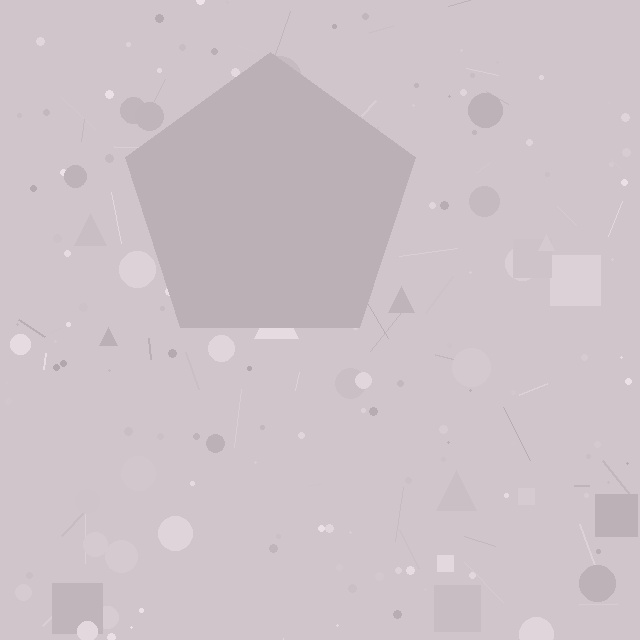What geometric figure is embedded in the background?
A pentagon is embedded in the background.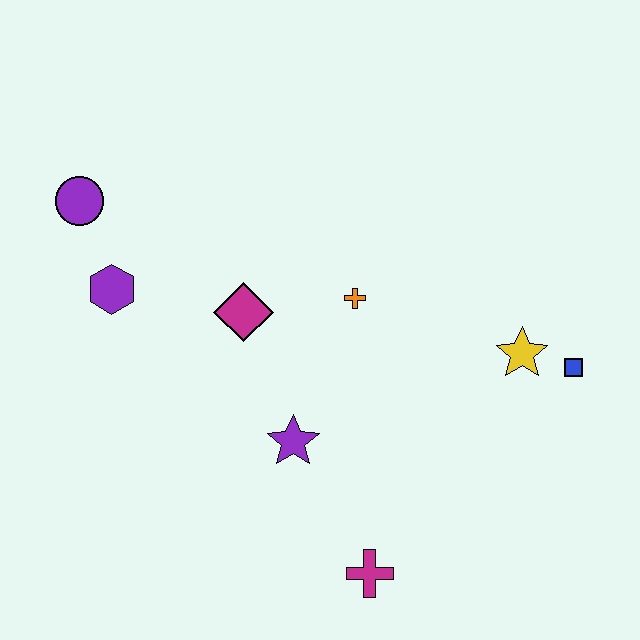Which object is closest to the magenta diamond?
The orange cross is closest to the magenta diamond.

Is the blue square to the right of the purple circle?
Yes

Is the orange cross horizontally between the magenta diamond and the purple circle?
No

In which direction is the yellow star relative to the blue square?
The yellow star is to the left of the blue square.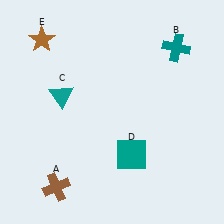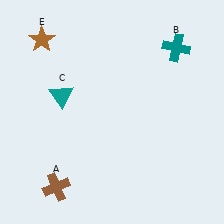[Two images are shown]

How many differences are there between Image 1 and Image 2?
There is 1 difference between the two images.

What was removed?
The teal square (D) was removed in Image 2.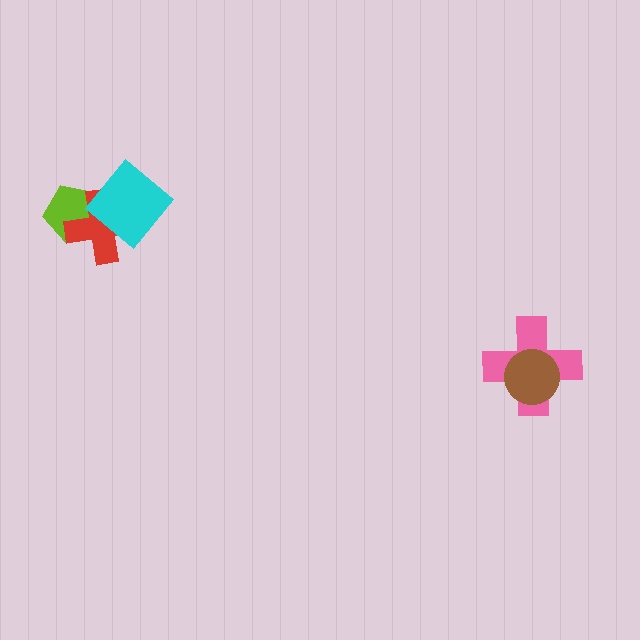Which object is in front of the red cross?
The cyan diamond is in front of the red cross.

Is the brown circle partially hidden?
No, no other shape covers it.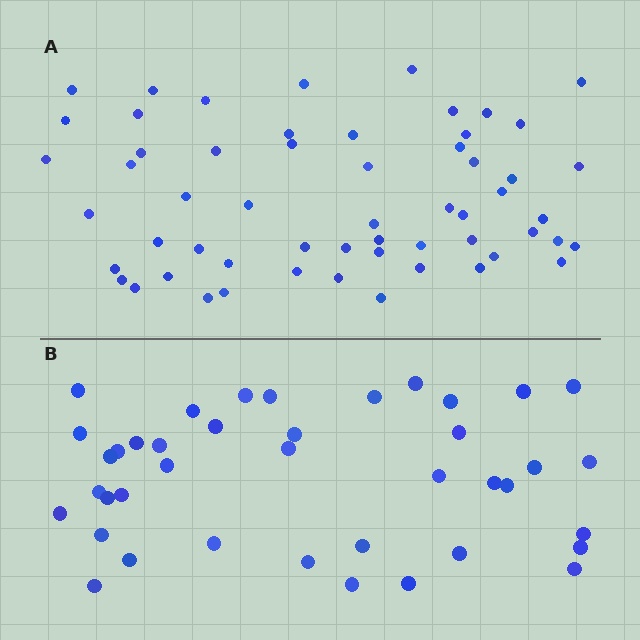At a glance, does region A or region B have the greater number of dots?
Region A (the top region) has more dots.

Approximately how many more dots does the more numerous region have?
Region A has approximately 15 more dots than region B.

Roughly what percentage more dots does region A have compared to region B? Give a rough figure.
About 40% more.